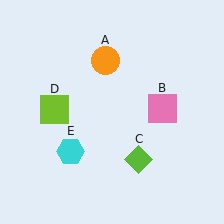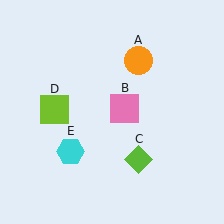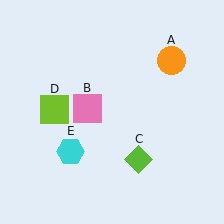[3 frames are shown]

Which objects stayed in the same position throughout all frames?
Lime diamond (object C) and lime square (object D) and cyan hexagon (object E) remained stationary.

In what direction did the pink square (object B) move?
The pink square (object B) moved left.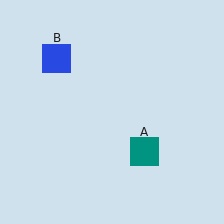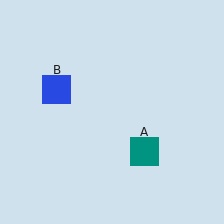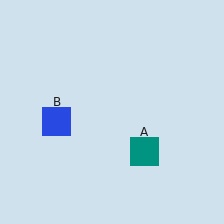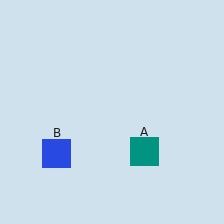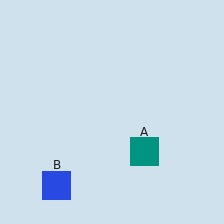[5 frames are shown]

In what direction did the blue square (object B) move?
The blue square (object B) moved down.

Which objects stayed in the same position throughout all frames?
Teal square (object A) remained stationary.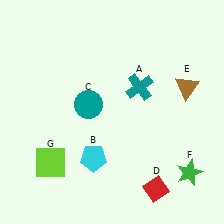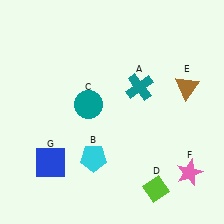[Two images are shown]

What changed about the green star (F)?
In Image 1, F is green. In Image 2, it changed to pink.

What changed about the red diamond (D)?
In Image 1, D is red. In Image 2, it changed to lime.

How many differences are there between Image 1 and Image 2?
There are 3 differences between the two images.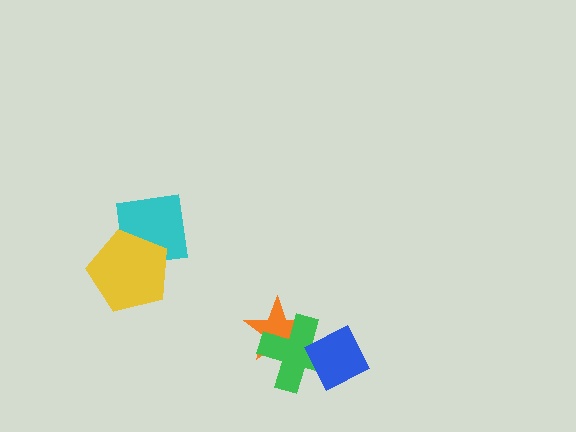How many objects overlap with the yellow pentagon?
1 object overlaps with the yellow pentagon.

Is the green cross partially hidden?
Yes, it is partially covered by another shape.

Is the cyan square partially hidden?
Yes, it is partially covered by another shape.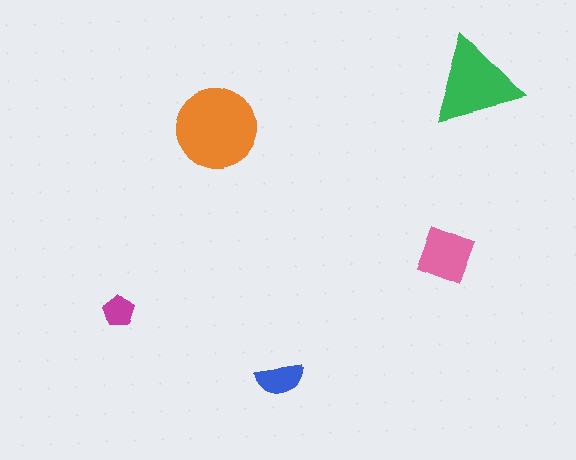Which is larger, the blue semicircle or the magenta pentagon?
The blue semicircle.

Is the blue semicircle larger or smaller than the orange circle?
Smaller.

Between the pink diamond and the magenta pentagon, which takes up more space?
The pink diamond.